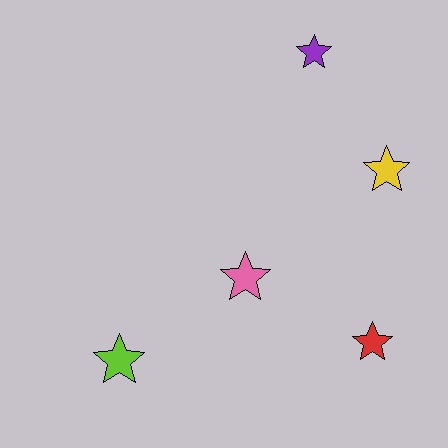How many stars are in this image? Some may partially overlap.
There are 5 stars.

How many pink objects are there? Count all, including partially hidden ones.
There is 1 pink object.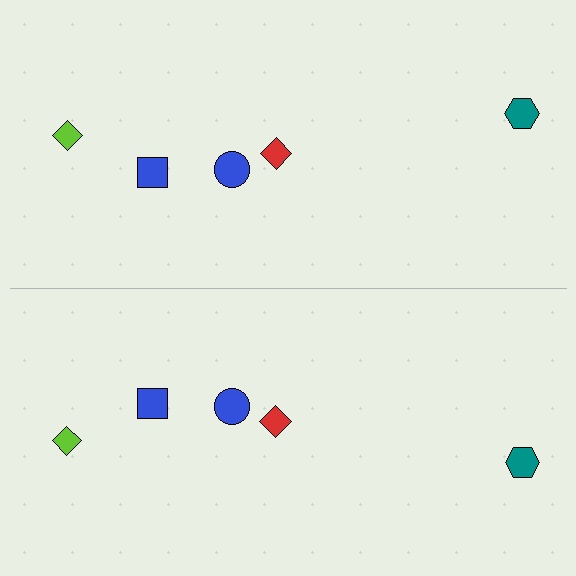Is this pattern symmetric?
Yes, this pattern has bilateral (reflection) symmetry.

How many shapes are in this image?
There are 10 shapes in this image.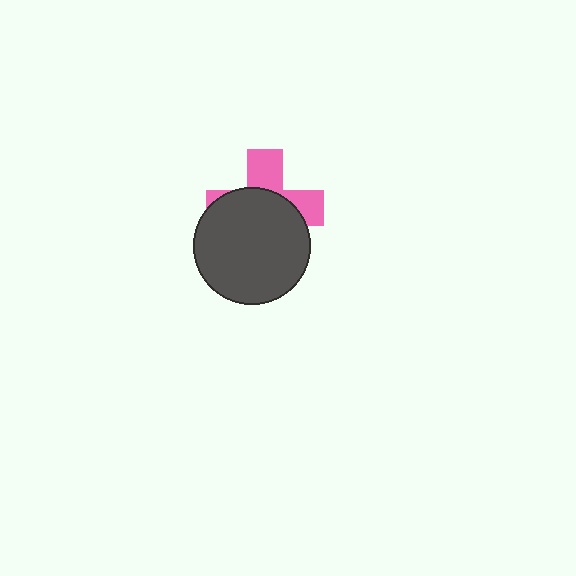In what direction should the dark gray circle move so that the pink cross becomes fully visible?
The dark gray circle should move down. That is the shortest direction to clear the overlap and leave the pink cross fully visible.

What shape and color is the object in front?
The object in front is a dark gray circle.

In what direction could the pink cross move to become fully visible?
The pink cross could move up. That would shift it out from behind the dark gray circle entirely.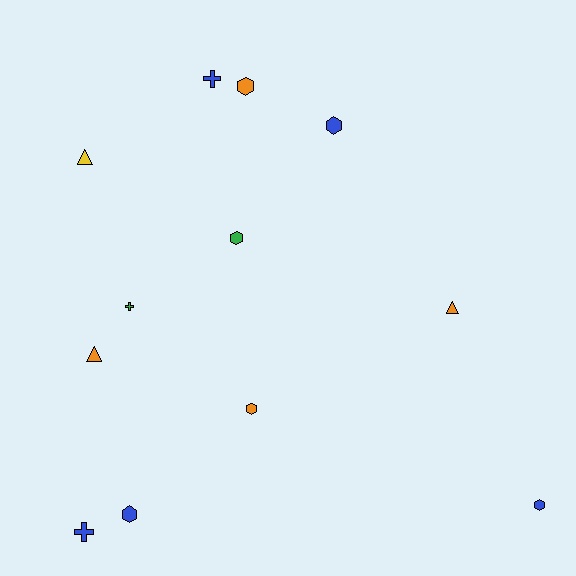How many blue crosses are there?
There are 2 blue crosses.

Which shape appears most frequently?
Hexagon, with 6 objects.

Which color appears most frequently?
Blue, with 5 objects.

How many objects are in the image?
There are 12 objects.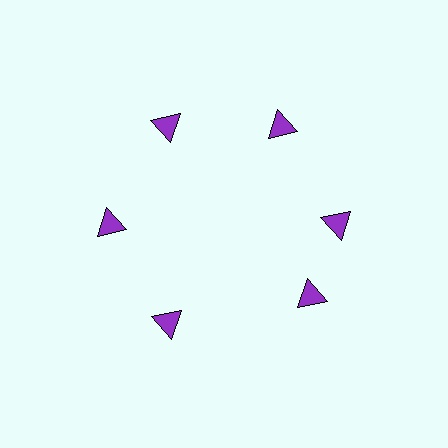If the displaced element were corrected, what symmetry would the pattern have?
It would have 6-fold rotational symmetry — the pattern would map onto itself every 60 degrees.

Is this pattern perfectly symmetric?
No. The 6 purple triangles are arranged in a ring, but one element near the 5 o'clock position is rotated out of alignment along the ring, breaking the 6-fold rotational symmetry.